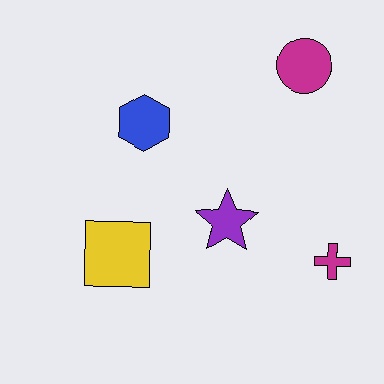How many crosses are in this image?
There is 1 cross.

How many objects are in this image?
There are 5 objects.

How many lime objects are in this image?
There are no lime objects.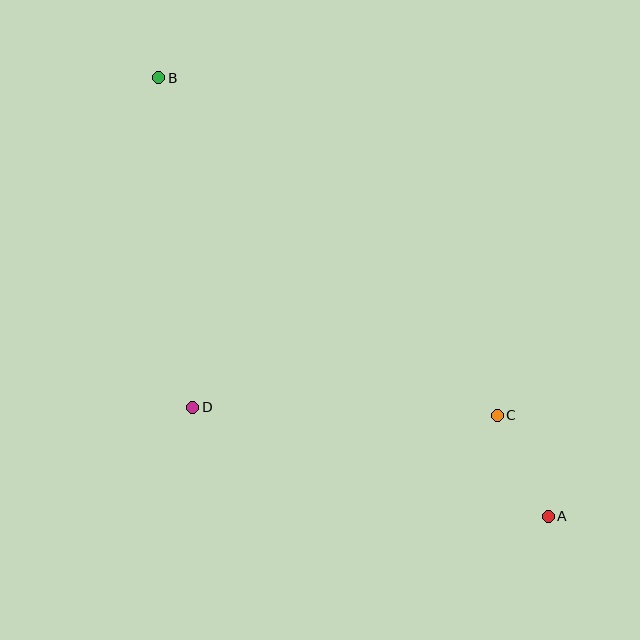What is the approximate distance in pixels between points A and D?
The distance between A and D is approximately 372 pixels.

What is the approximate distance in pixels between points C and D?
The distance between C and D is approximately 304 pixels.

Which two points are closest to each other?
Points A and C are closest to each other.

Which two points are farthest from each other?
Points A and B are farthest from each other.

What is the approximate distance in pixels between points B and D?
The distance between B and D is approximately 331 pixels.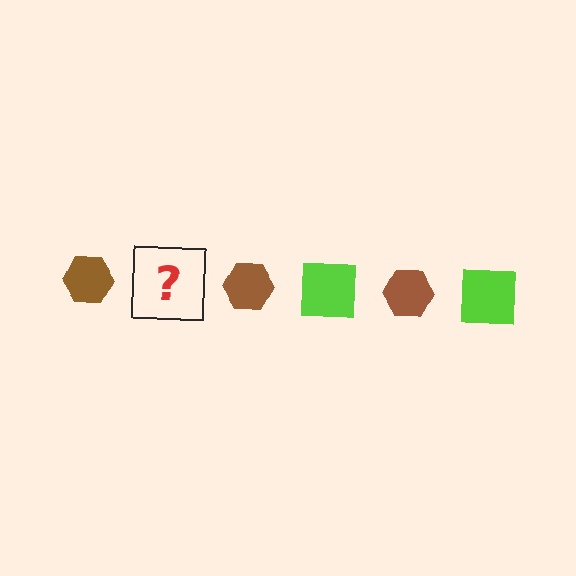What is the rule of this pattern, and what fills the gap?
The rule is that the pattern alternates between brown hexagon and lime square. The gap should be filled with a lime square.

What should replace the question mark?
The question mark should be replaced with a lime square.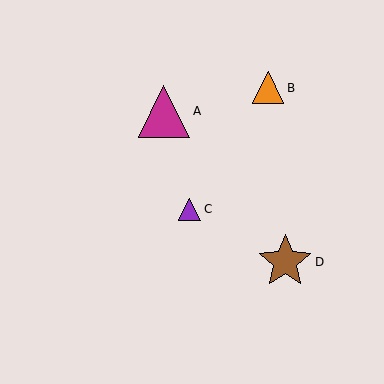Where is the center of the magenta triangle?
The center of the magenta triangle is at (164, 111).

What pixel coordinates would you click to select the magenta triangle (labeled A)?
Click at (164, 111) to select the magenta triangle A.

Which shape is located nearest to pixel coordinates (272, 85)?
The orange triangle (labeled B) at (268, 88) is nearest to that location.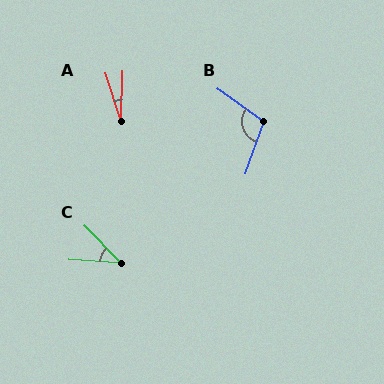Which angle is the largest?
B, at approximately 106 degrees.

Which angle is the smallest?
A, at approximately 20 degrees.